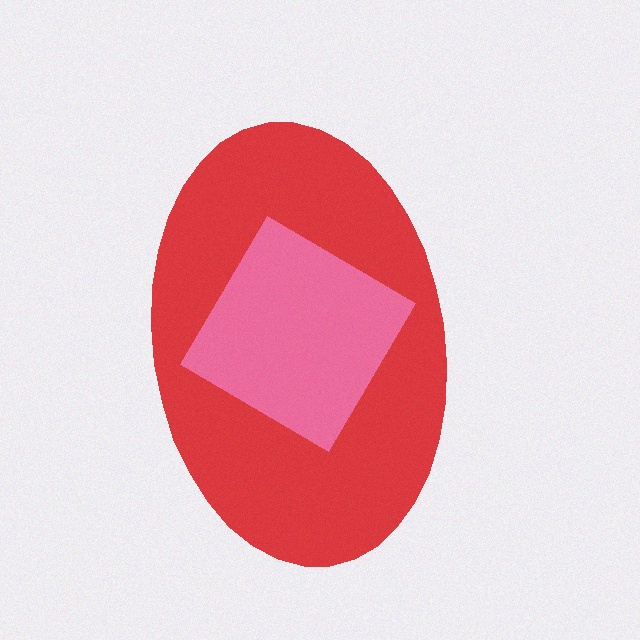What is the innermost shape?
The pink diamond.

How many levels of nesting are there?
2.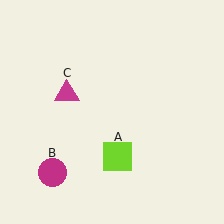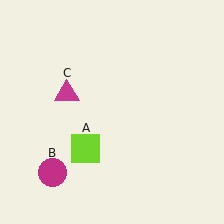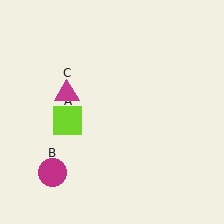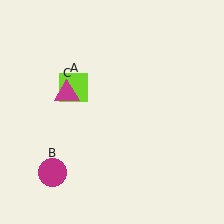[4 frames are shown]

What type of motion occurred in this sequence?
The lime square (object A) rotated clockwise around the center of the scene.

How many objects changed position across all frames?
1 object changed position: lime square (object A).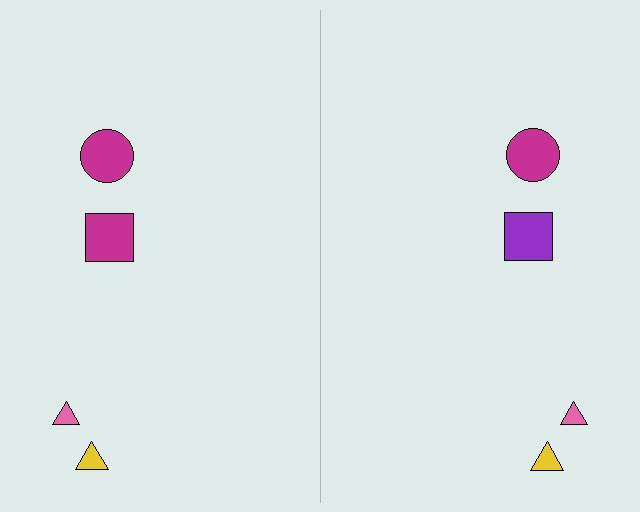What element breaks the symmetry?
The purple square on the right side breaks the symmetry — its mirror counterpart is magenta.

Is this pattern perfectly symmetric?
No, the pattern is not perfectly symmetric. The purple square on the right side breaks the symmetry — its mirror counterpart is magenta.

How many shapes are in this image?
There are 8 shapes in this image.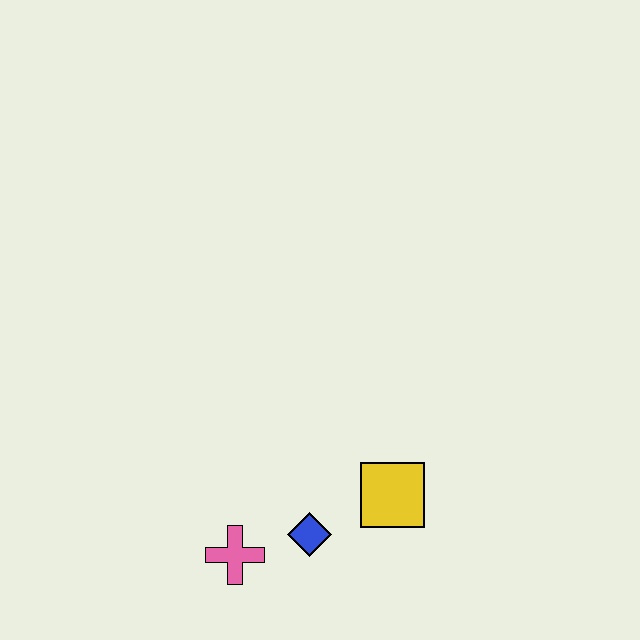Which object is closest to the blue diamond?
The pink cross is closest to the blue diamond.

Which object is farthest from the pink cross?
The yellow square is farthest from the pink cross.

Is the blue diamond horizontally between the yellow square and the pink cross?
Yes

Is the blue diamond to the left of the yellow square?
Yes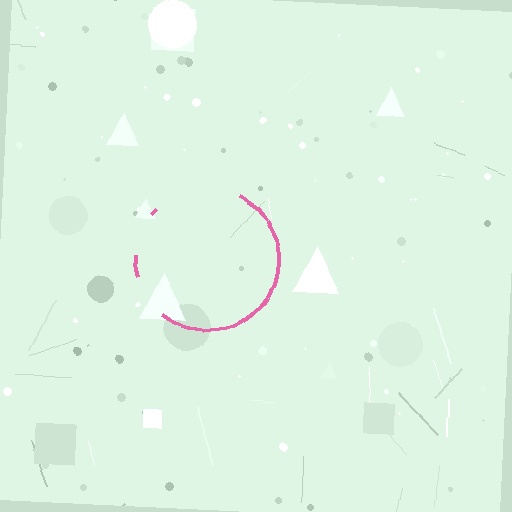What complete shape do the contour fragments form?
The contour fragments form a circle.